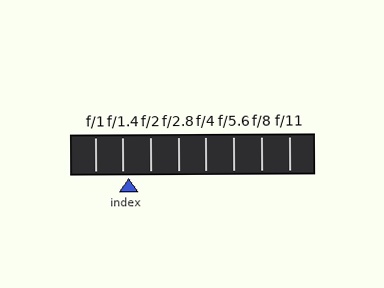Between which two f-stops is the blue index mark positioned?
The index mark is between f/1.4 and f/2.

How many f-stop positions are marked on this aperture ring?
There are 8 f-stop positions marked.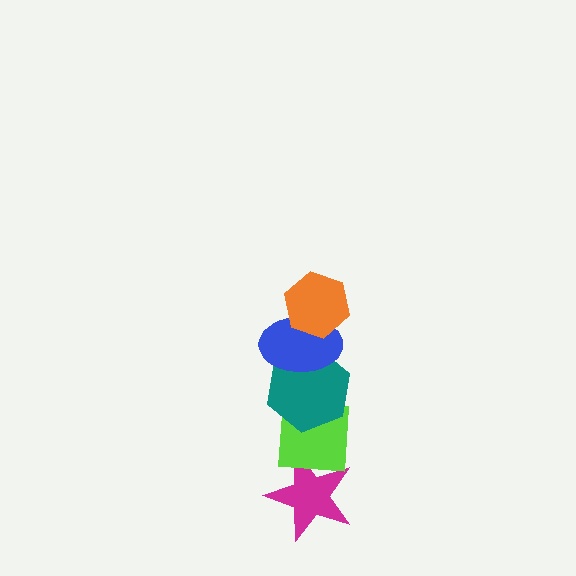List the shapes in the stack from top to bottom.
From top to bottom: the orange hexagon, the blue ellipse, the teal hexagon, the lime square, the magenta star.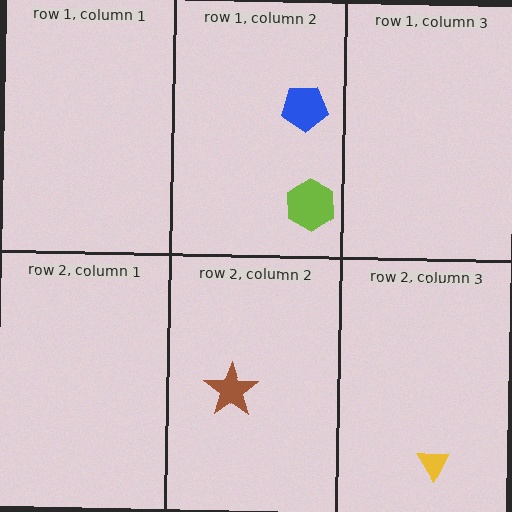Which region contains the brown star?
The row 2, column 2 region.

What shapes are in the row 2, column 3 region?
The yellow triangle.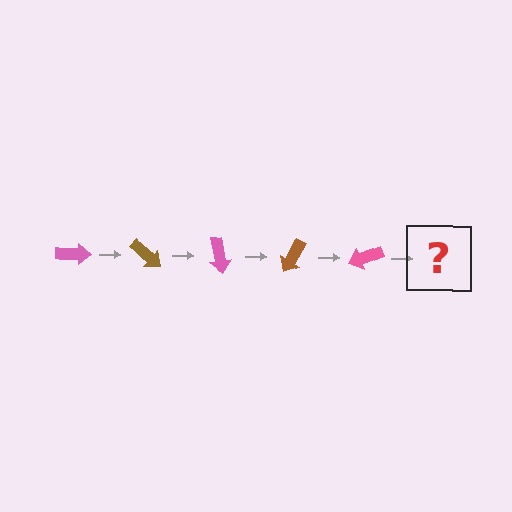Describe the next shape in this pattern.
It should be a brown arrow, rotated 200 degrees from the start.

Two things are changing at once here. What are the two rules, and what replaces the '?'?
The two rules are that it rotates 40 degrees each step and the color cycles through pink and brown. The '?' should be a brown arrow, rotated 200 degrees from the start.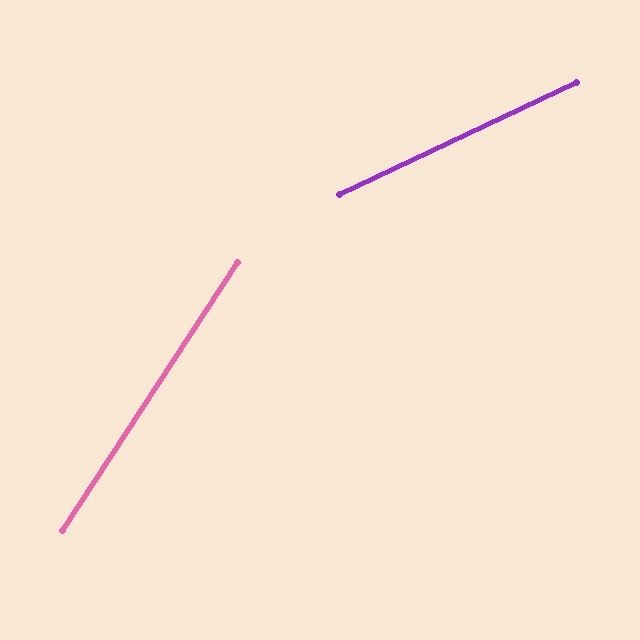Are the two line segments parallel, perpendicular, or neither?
Neither parallel nor perpendicular — they differ by about 32°.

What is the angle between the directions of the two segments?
Approximately 32 degrees.